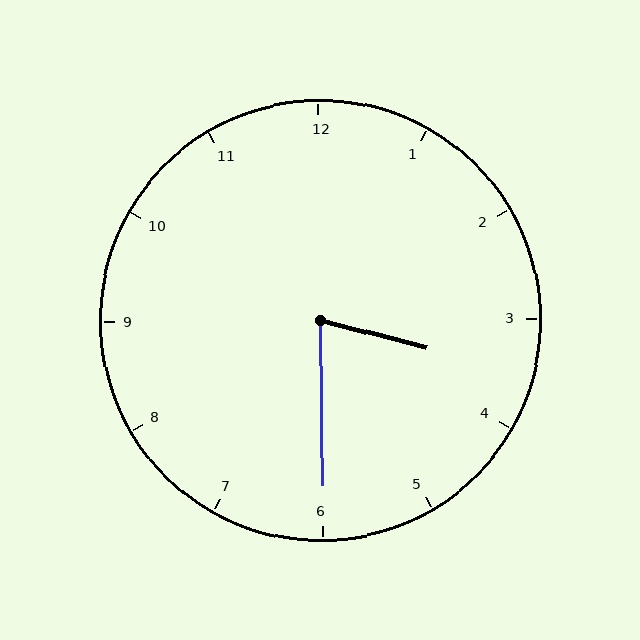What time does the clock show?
3:30.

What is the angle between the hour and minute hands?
Approximately 75 degrees.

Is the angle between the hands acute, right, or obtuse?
It is acute.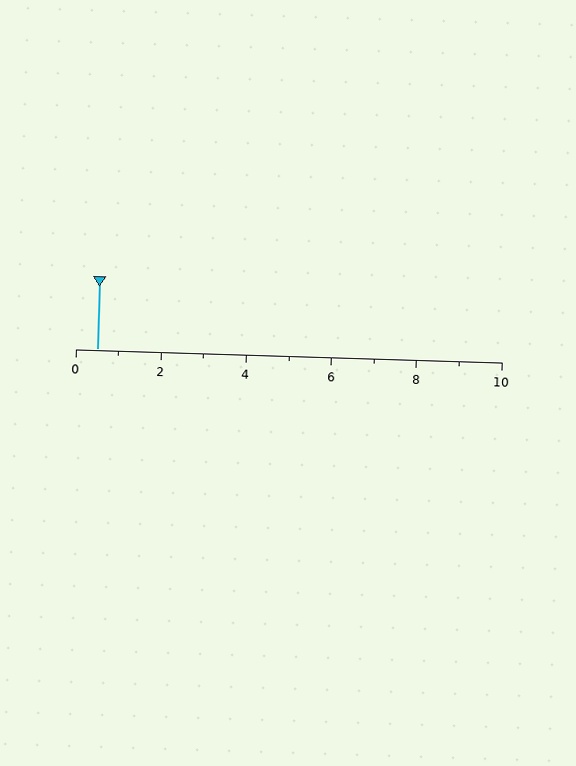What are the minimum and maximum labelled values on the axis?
The axis runs from 0 to 10.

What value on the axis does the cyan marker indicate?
The marker indicates approximately 0.5.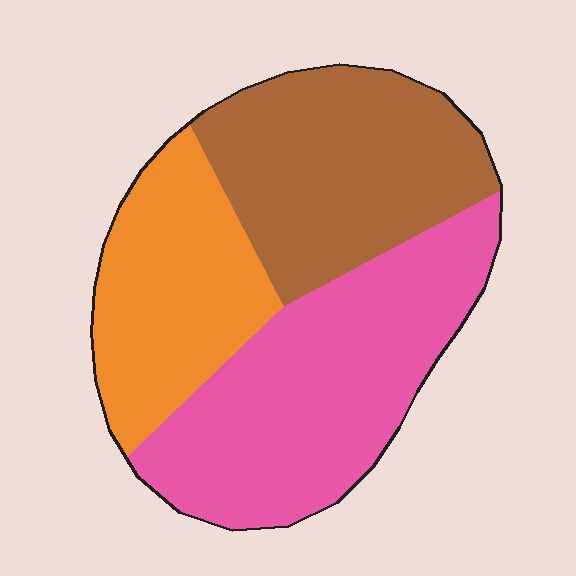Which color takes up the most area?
Pink, at roughly 40%.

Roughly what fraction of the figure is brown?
Brown takes up between a sixth and a third of the figure.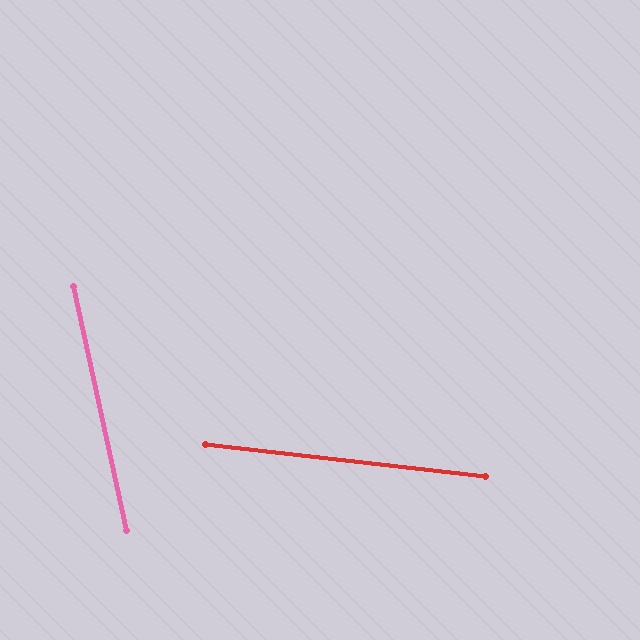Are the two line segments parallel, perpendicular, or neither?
Neither parallel nor perpendicular — they differ by about 71°.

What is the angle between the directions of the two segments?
Approximately 71 degrees.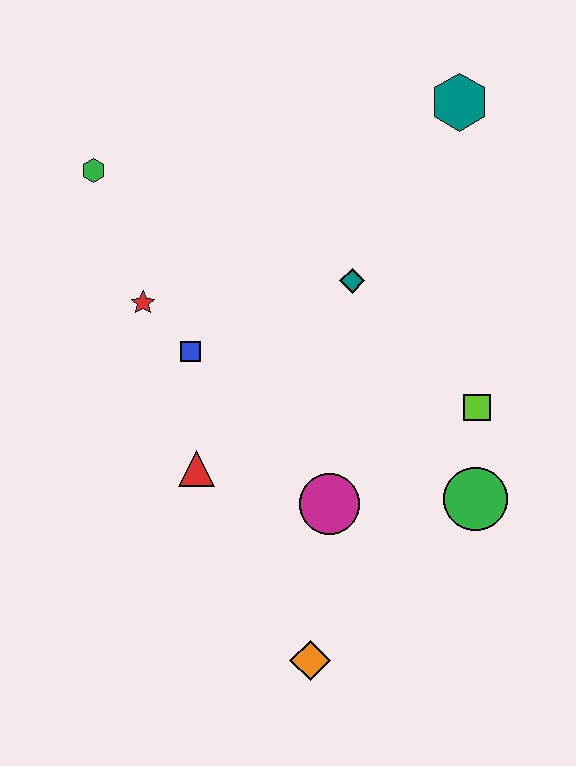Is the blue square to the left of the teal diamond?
Yes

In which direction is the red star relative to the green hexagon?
The red star is below the green hexagon.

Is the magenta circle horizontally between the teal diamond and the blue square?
Yes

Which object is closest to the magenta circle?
The red triangle is closest to the magenta circle.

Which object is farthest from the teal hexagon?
The orange diamond is farthest from the teal hexagon.